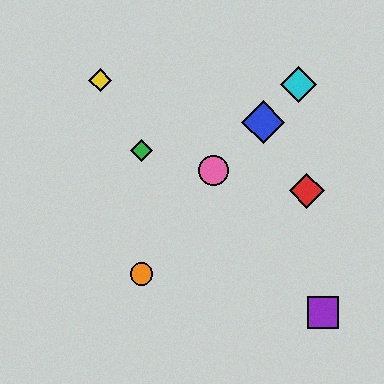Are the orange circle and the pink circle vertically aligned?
No, the orange circle is at x≈141 and the pink circle is at x≈213.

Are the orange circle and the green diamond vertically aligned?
Yes, both are at x≈141.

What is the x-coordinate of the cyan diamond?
The cyan diamond is at x≈298.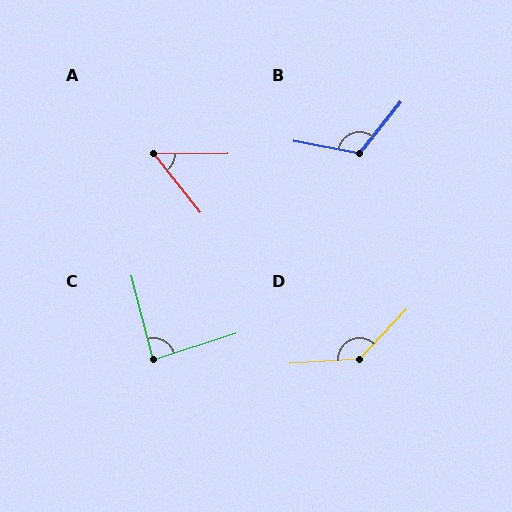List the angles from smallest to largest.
A (52°), C (87°), B (118°), D (137°).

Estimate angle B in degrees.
Approximately 118 degrees.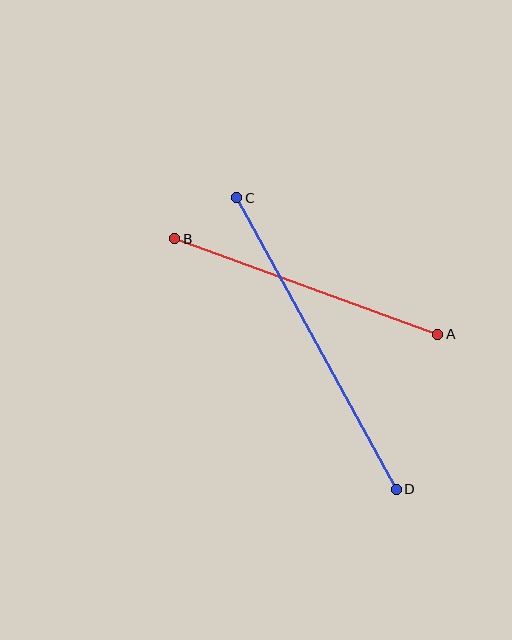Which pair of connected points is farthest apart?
Points C and D are farthest apart.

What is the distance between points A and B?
The distance is approximately 280 pixels.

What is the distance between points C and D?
The distance is approximately 332 pixels.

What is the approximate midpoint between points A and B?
The midpoint is at approximately (306, 286) pixels.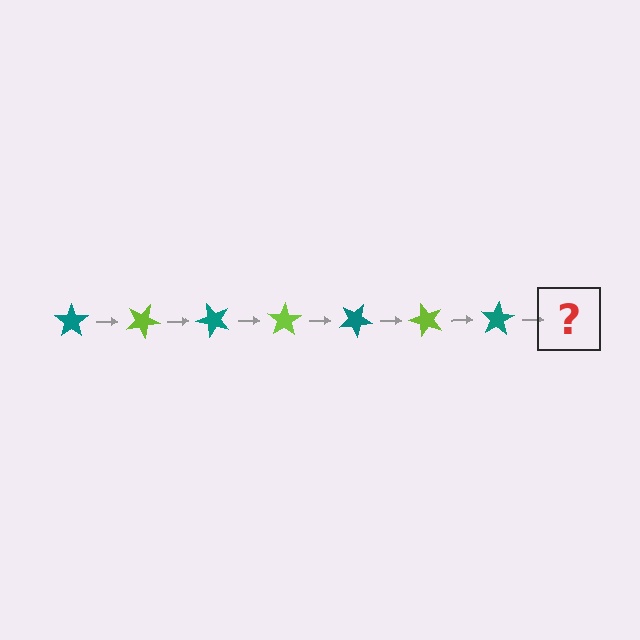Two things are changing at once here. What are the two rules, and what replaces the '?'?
The two rules are that it rotates 25 degrees each step and the color cycles through teal and lime. The '?' should be a lime star, rotated 175 degrees from the start.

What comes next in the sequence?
The next element should be a lime star, rotated 175 degrees from the start.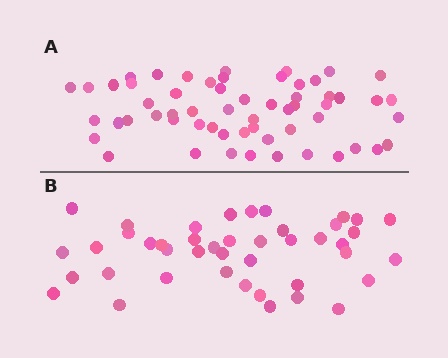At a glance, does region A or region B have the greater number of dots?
Region A (the top region) has more dots.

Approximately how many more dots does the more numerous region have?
Region A has approximately 15 more dots than region B.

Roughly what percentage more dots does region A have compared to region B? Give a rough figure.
About 35% more.